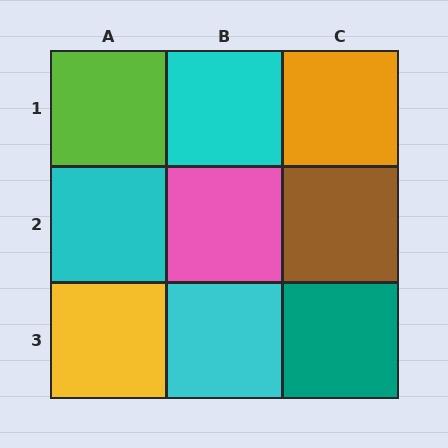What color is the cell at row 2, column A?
Cyan.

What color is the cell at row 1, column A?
Lime.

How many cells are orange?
1 cell is orange.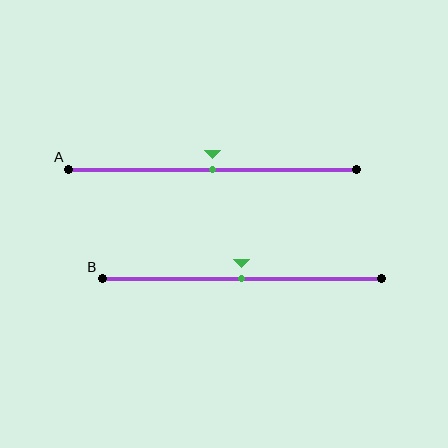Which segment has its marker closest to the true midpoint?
Segment A has its marker closest to the true midpoint.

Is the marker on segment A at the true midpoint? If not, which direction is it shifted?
Yes, the marker on segment A is at the true midpoint.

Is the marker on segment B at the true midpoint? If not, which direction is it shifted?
Yes, the marker on segment B is at the true midpoint.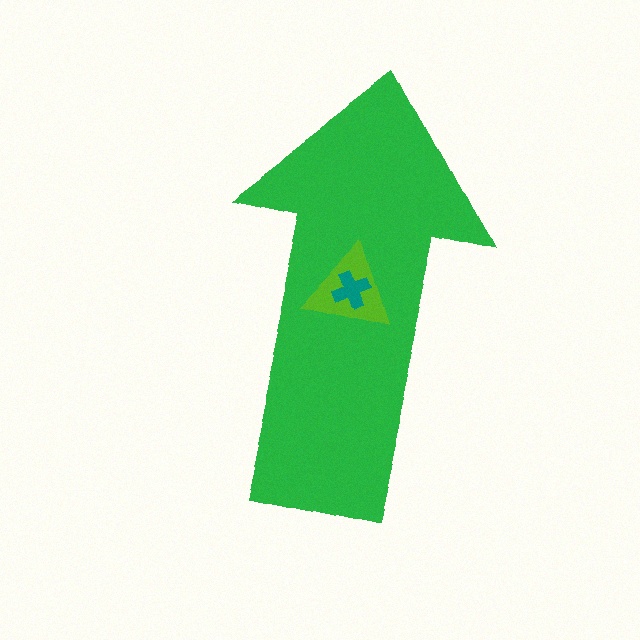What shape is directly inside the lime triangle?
The teal cross.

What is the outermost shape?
The green arrow.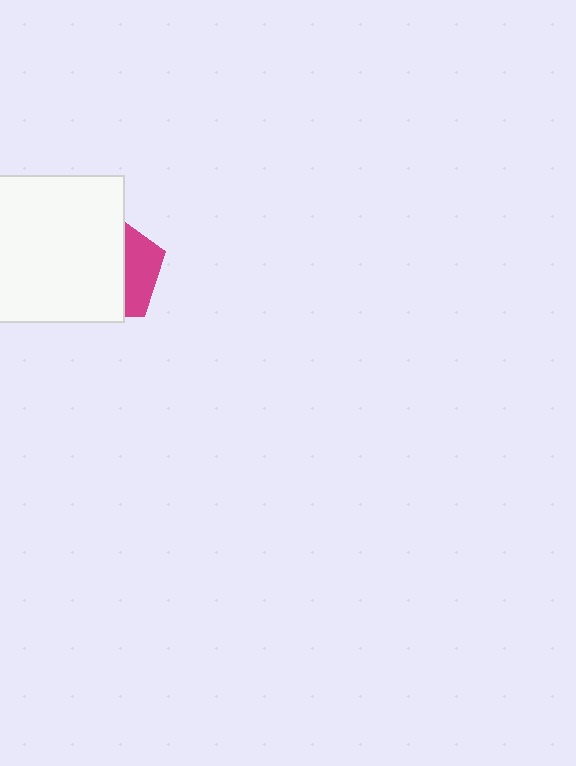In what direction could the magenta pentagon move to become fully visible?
The magenta pentagon could move right. That would shift it out from behind the white square entirely.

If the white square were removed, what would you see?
You would see the complete magenta pentagon.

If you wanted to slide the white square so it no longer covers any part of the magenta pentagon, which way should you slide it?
Slide it left — that is the most direct way to separate the two shapes.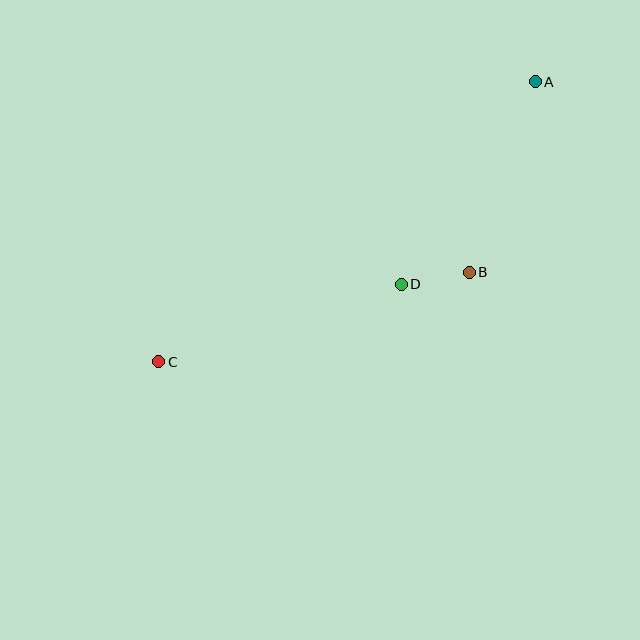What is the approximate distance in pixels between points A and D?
The distance between A and D is approximately 243 pixels.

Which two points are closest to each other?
Points B and D are closest to each other.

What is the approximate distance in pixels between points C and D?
The distance between C and D is approximately 254 pixels.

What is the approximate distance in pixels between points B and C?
The distance between B and C is approximately 323 pixels.